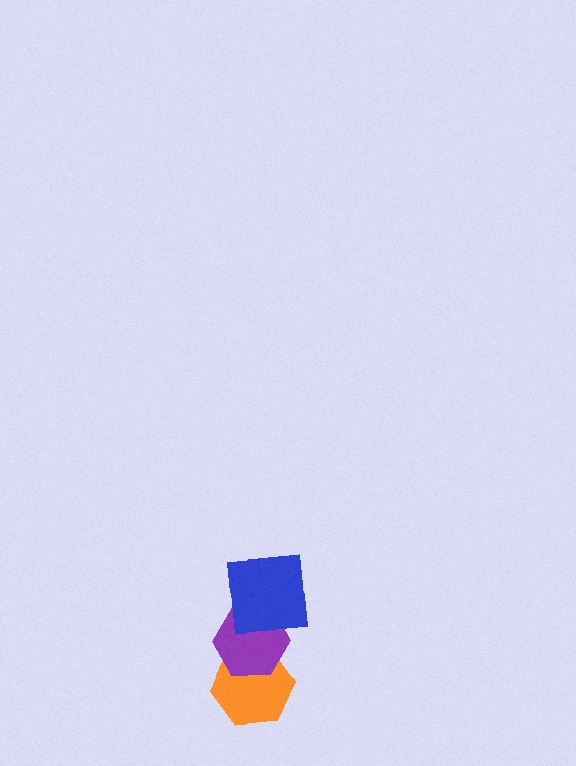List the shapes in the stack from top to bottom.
From top to bottom: the blue square, the purple hexagon, the orange hexagon.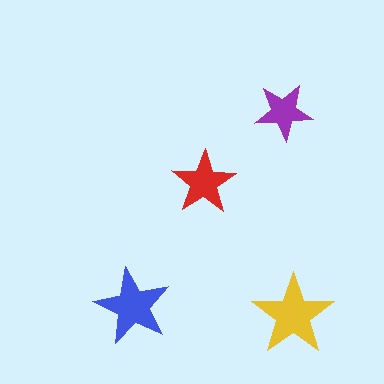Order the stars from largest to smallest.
the yellow one, the blue one, the red one, the purple one.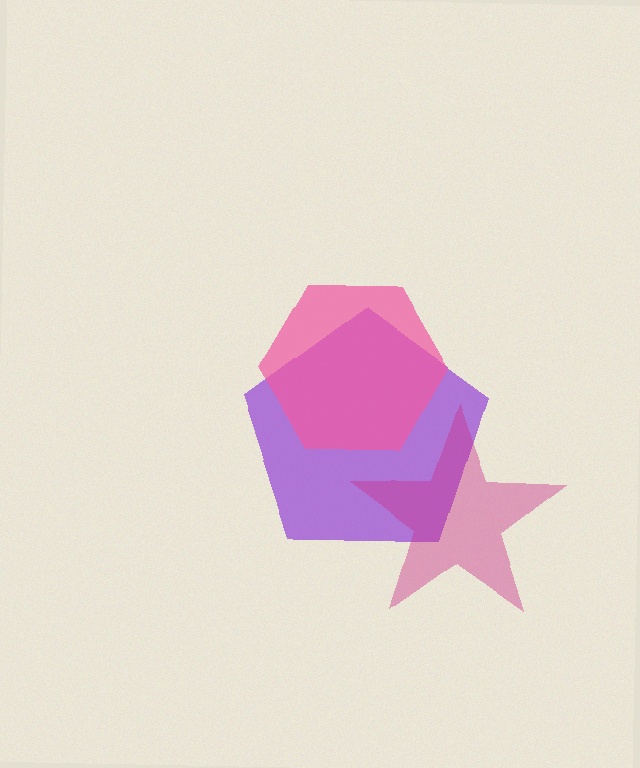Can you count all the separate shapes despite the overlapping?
Yes, there are 3 separate shapes.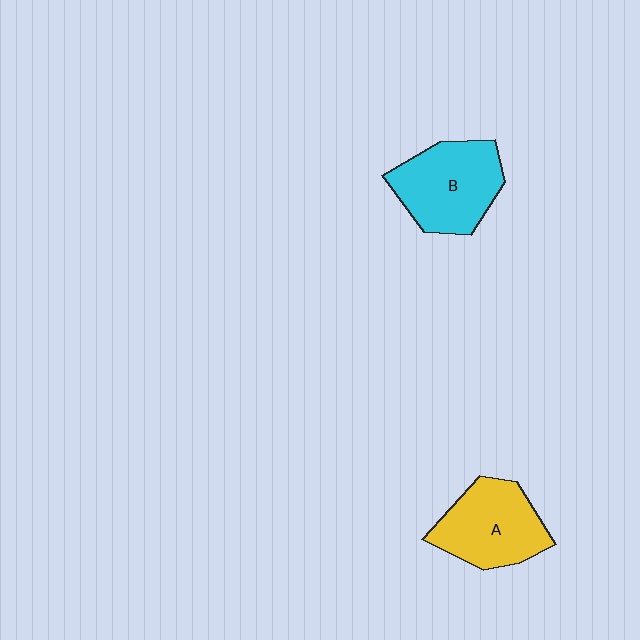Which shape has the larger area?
Shape B (cyan).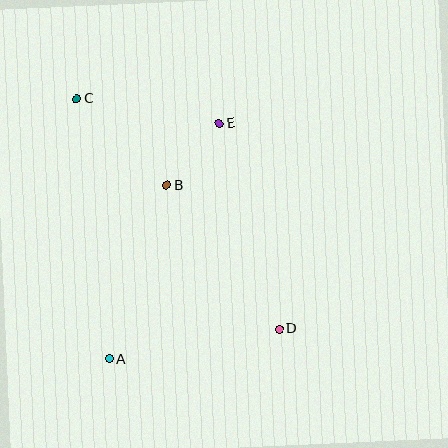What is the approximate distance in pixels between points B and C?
The distance between B and C is approximately 125 pixels.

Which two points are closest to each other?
Points B and E are closest to each other.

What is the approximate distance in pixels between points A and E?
The distance between A and E is approximately 260 pixels.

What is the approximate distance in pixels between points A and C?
The distance between A and C is approximately 262 pixels.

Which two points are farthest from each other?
Points C and D are farthest from each other.